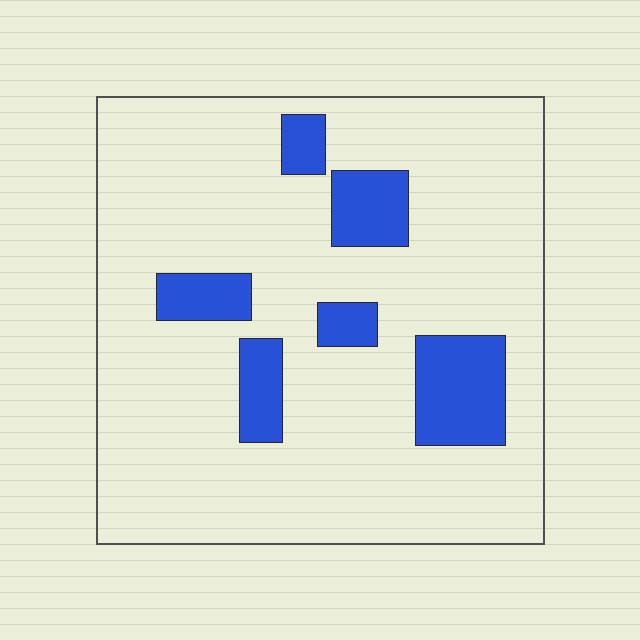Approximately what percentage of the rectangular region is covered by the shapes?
Approximately 15%.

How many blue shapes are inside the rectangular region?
6.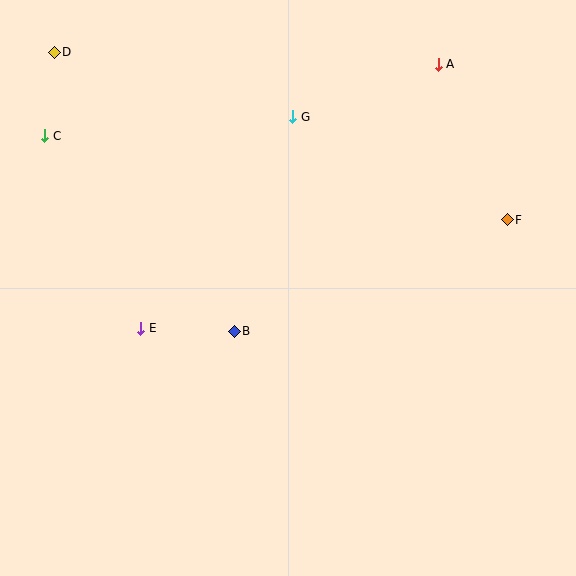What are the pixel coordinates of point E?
Point E is at (141, 328).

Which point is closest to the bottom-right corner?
Point F is closest to the bottom-right corner.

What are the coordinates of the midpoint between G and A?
The midpoint between G and A is at (366, 90).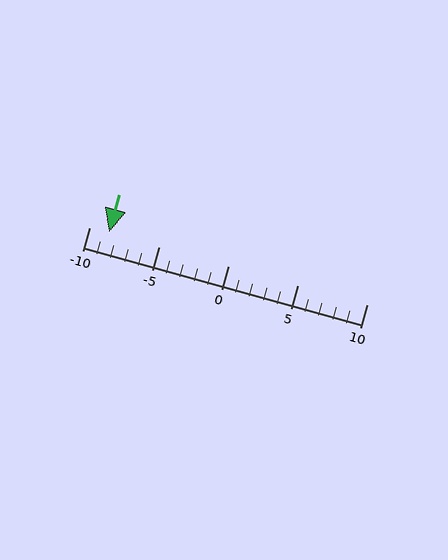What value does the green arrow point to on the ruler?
The green arrow points to approximately -9.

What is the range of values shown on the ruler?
The ruler shows values from -10 to 10.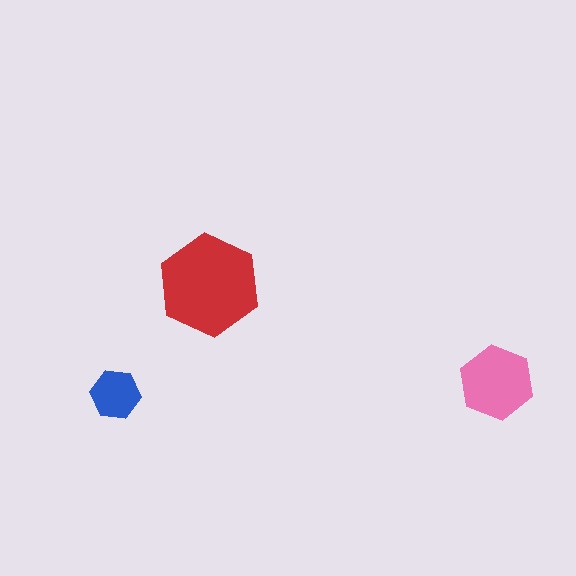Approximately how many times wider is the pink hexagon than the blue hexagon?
About 1.5 times wider.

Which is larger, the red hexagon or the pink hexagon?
The red one.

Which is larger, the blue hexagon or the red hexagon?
The red one.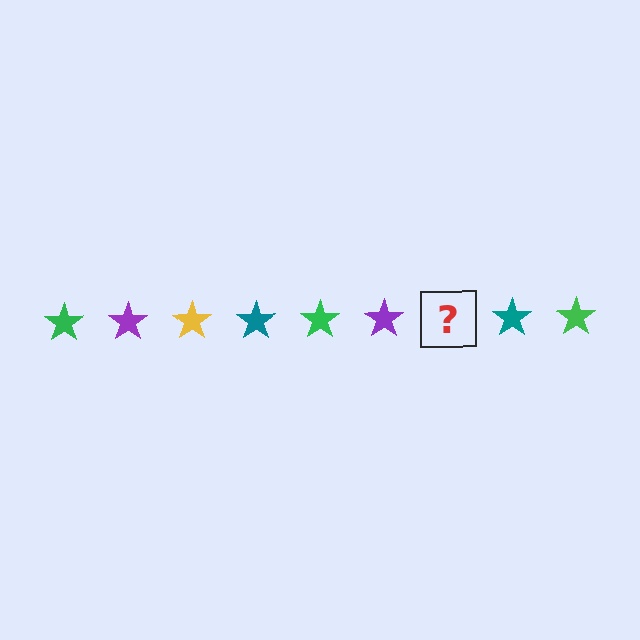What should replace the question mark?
The question mark should be replaced with a yellow star.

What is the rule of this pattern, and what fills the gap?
The rule is that the pattern cycles through green, purple, yellow, teal stars. The gap should be filled with a yellow star.